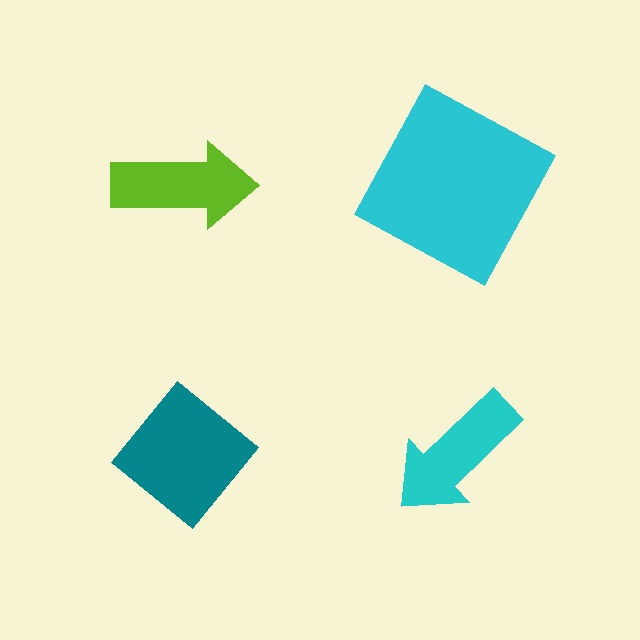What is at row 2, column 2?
A cyan arrow.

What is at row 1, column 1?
A lime arrow.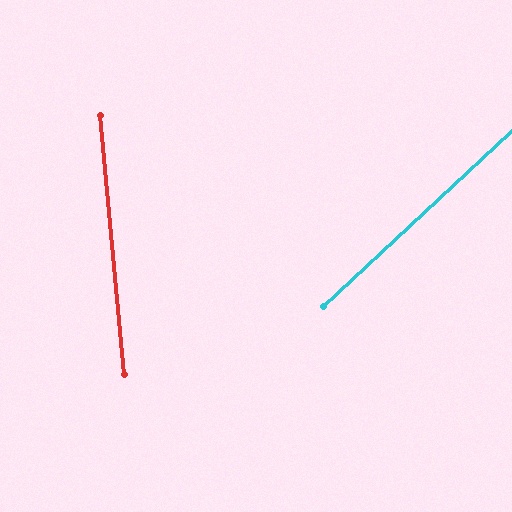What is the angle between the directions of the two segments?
Approximately 52 degrees.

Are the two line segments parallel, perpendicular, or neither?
Neither parallel nor perpendicular — they differ by about 52°.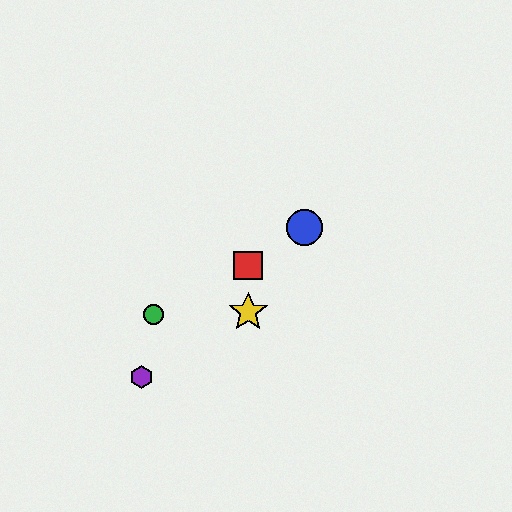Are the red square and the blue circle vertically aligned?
No, the red square is at x≈248 and the blue circle is at x≈304.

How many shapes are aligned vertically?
2 shapes (the red square, the yellow star) are aligned vertically.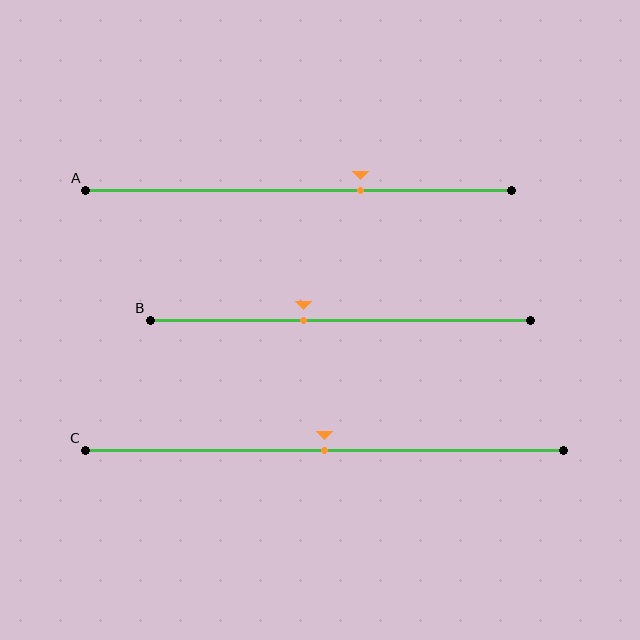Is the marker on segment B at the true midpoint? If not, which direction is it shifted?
No, the marker on segment B is shifted to the left by about 10% of the segment length.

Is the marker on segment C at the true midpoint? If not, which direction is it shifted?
Yes, the marker on segment C is at the true midpoint.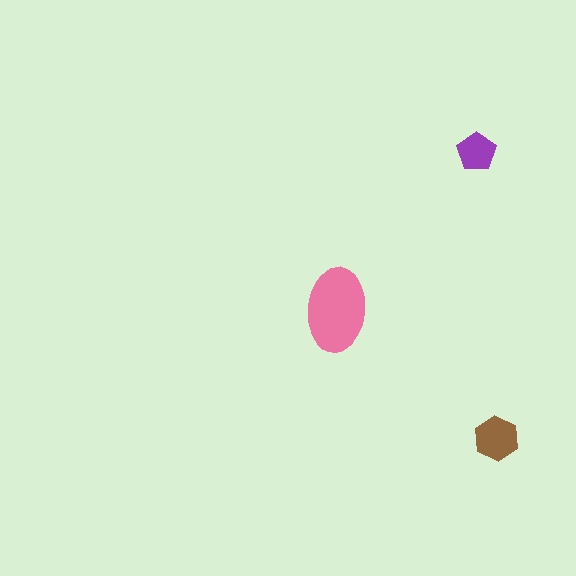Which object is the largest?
The pink ellipse.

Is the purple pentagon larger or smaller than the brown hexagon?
Smaller.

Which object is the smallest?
The purple pentagon.